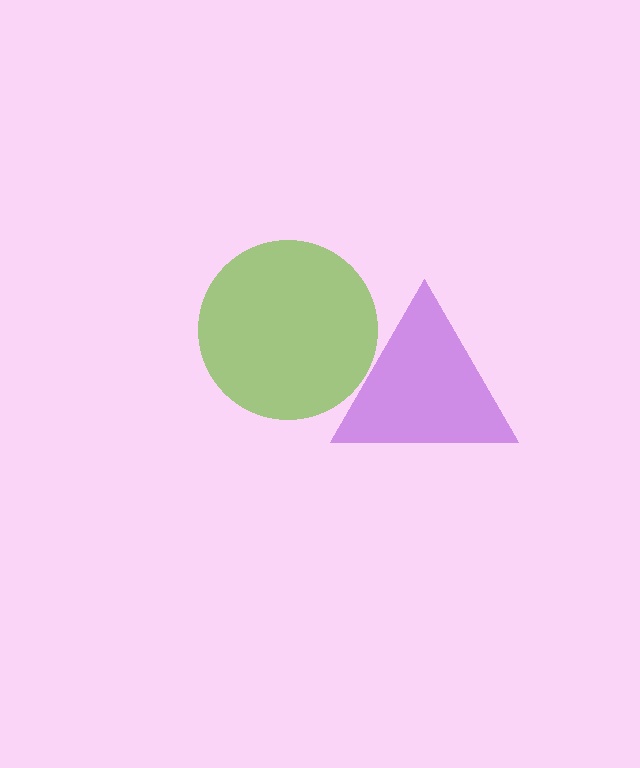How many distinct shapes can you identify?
There are 2 distinct shapes: a lime circle, a purple triangle.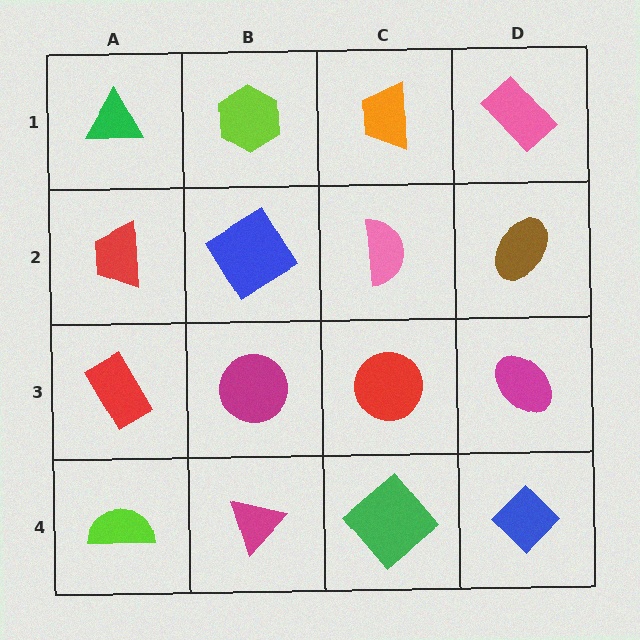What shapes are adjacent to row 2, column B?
A lime hexagon (row 1, column B), a magenta circle (row 3, column B), a red trapezoid (row 2, column A), a pink semicircle (row 2, column C).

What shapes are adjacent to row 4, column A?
A red rectangle (row 3, column A), a magenta triangle (row 4, column B).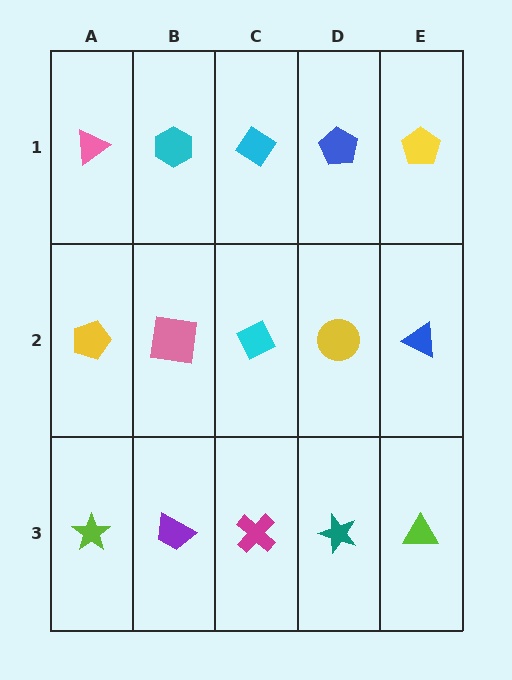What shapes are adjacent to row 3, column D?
A yellow circle (row 2, column D), a magenta cross (row 3, column C), a lime triangle (row 3, column E).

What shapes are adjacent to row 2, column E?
A yellow pentagon (row 1, column E), a lime triangle (row 3, column E), a yellow circle (row 2, column D).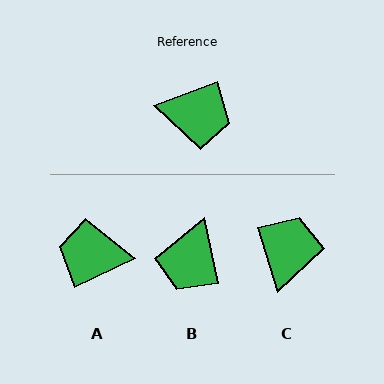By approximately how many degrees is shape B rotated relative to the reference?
Approximately 98 degrees clockwise.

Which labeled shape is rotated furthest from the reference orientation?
A, about 176 degrees away.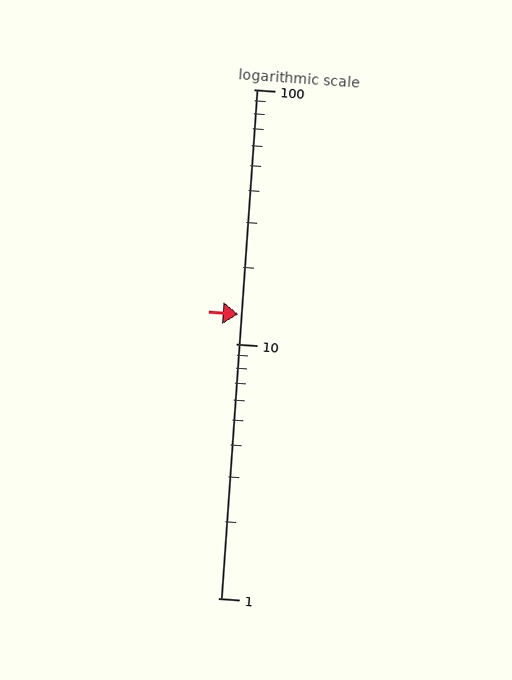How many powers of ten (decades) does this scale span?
The scale spans 2 decades, from 1 to 100.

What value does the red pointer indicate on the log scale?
The pointer indicates approximately 13.